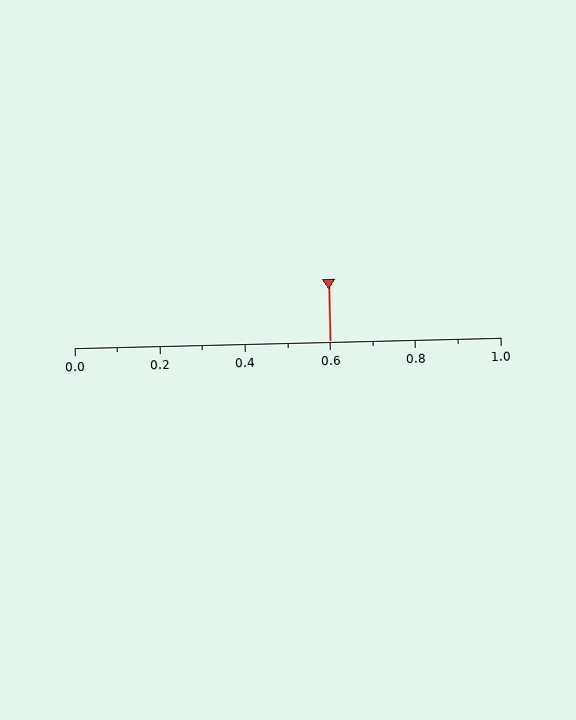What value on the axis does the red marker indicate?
The marker indicates approximately 0.6.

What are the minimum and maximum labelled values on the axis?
The axis runs from 0.0 to 1.0.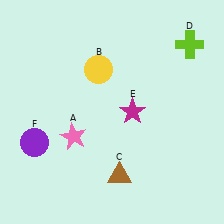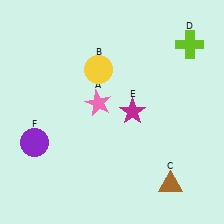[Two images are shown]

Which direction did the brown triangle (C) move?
The brown triangle (C) moved right.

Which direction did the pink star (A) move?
The pink star (A) moved up.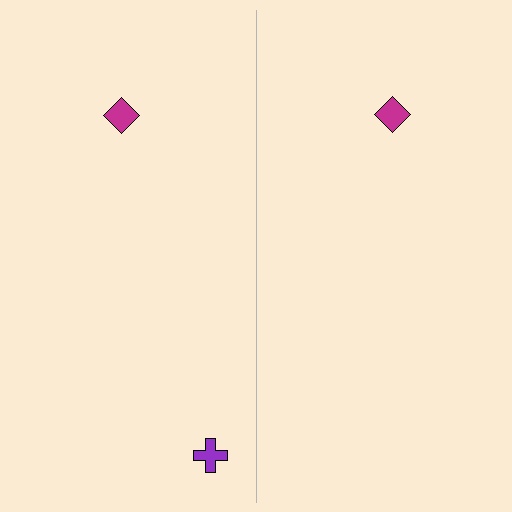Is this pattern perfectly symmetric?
No, the pattern is not perfectly symmetric. A purple cross is missing from the right side.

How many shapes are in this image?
There are 3 shapes in this image.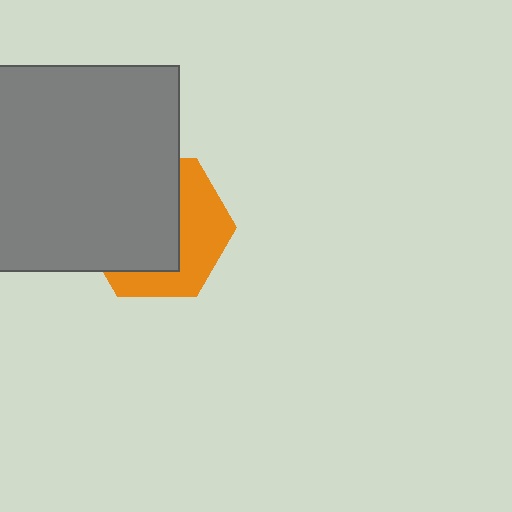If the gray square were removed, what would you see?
You would see the complete orange hexagon.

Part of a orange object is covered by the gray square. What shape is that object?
It is a hexagon.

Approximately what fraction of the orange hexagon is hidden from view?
Roughly 58% of the orange hexagon is hidden behind the gray square.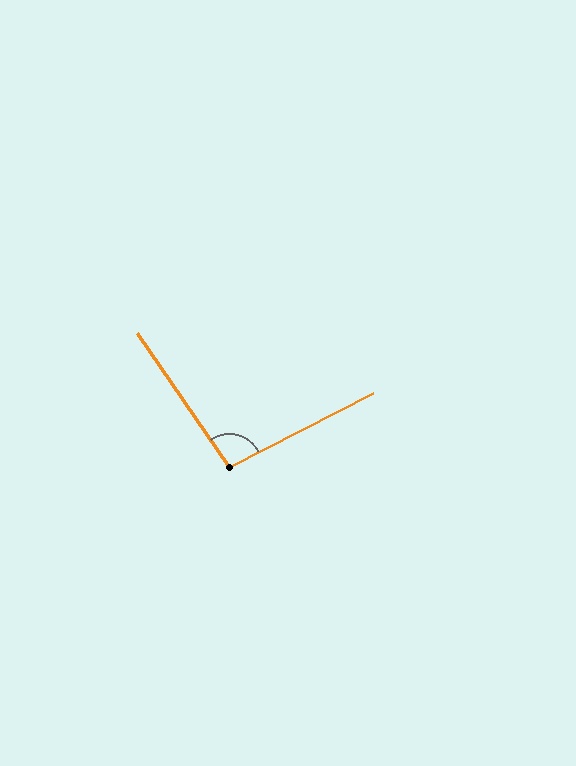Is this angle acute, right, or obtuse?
It is obtuse.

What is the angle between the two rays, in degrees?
Approximately 98 degrees.